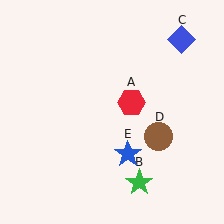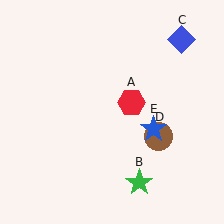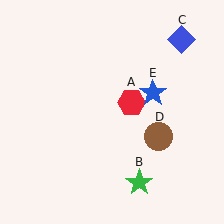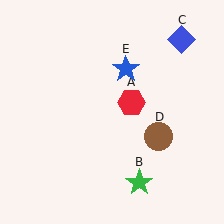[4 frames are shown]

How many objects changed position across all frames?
1 object changed position: blue star (object E).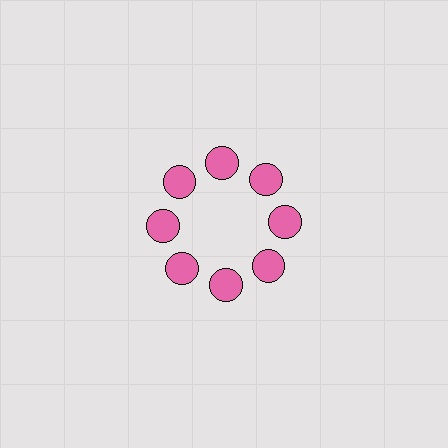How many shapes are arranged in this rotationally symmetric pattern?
There are 8 shapes, arranged in 8 groups of 1.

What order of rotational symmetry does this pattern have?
This pattern has 8-fold rotational symmetry.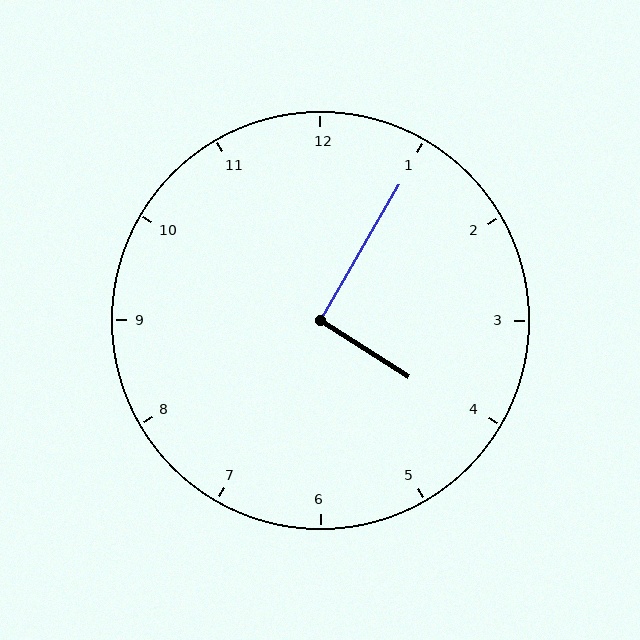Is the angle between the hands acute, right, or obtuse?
It is right.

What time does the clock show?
4:05.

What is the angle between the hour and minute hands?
Approximately 92 degrees.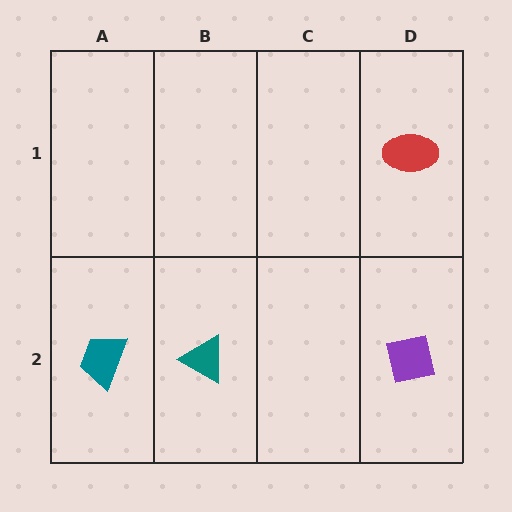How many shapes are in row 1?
1 shape.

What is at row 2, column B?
A teal triangle.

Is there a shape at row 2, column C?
No, that cell is empty.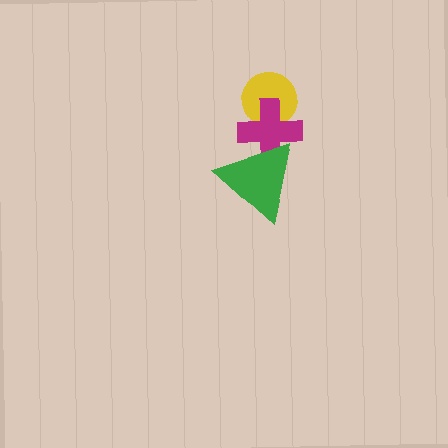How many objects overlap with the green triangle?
1 object overlaps with the green triangle.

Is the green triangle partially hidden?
No, no other shape covers it.